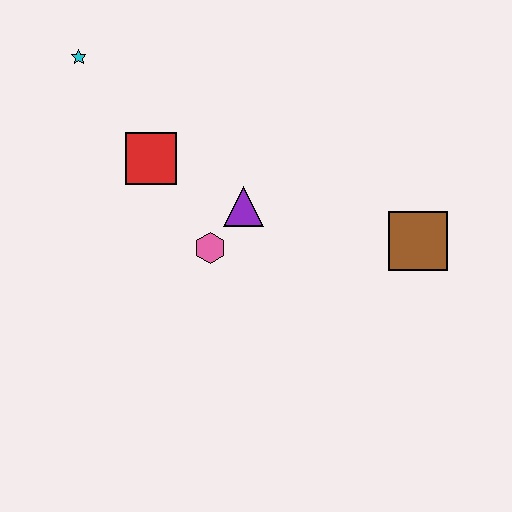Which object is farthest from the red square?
The brown square is farthest from the red square.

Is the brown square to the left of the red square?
No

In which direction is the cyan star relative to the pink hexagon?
The cyan star is above the pink hexagon.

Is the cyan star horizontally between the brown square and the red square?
No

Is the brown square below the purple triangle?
Yes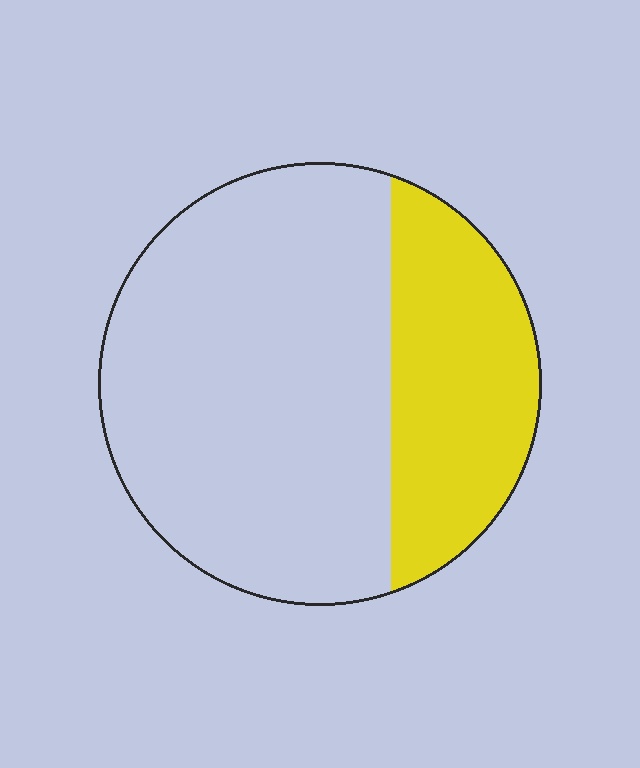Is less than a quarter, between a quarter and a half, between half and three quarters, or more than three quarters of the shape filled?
Between a quarter and a half.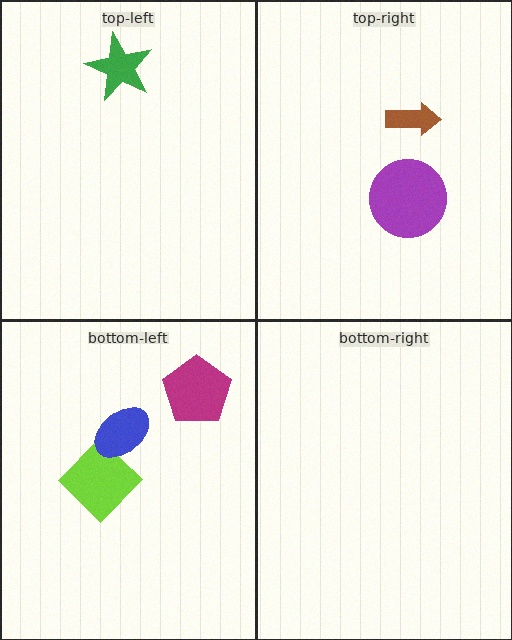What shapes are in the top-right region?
The brown arrow, the purple circle.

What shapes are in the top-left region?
The green star.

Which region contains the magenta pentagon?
The bottom-left region.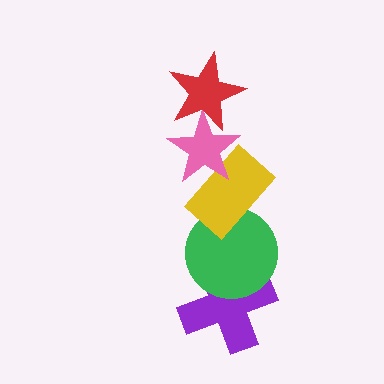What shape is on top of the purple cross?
The green circle is on top of the purple cross.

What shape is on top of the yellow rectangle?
The pink star is on top of the yellow rectangle.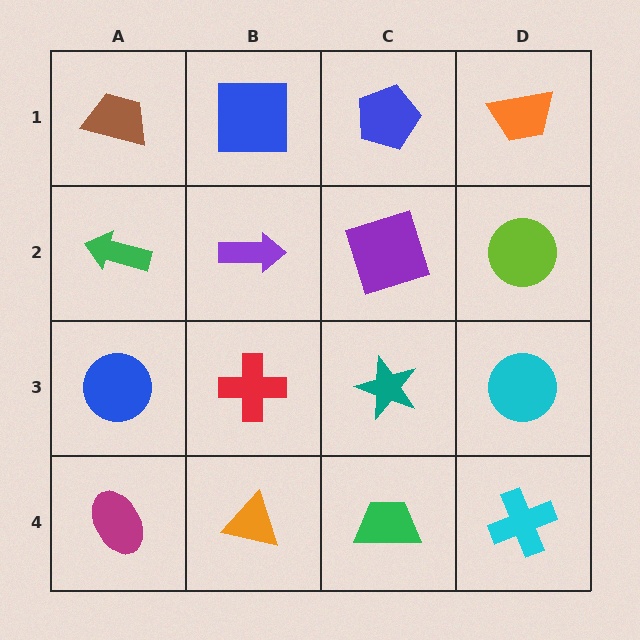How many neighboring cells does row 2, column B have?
4.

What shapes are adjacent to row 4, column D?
A cyan circle (row 3, column D), a green trapezoid (row 4, column C).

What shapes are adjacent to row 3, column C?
A purple square (row 2, column C), a green trapezoid (row 4, column C), a red cross (row 3, column B), a cyan circle (row 3, column D).